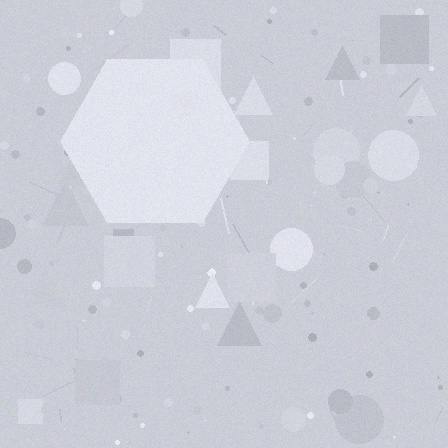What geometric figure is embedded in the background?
A hexagon is embedded in the background.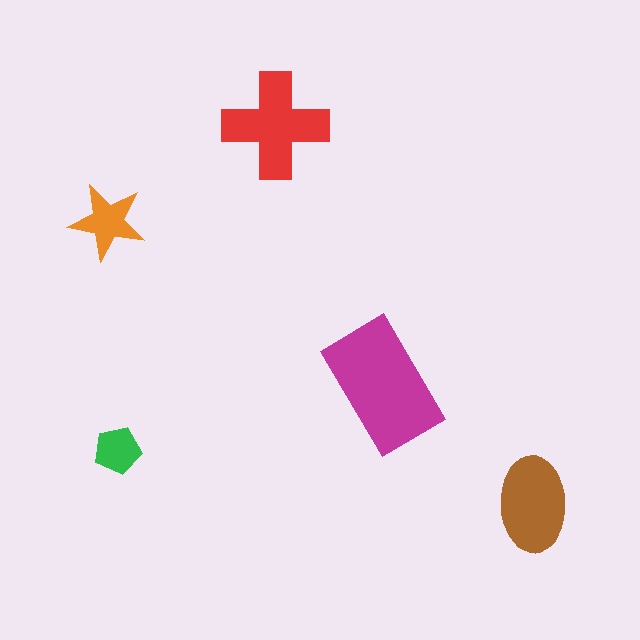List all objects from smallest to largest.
The green pentagon, the orange star, the brown ellipse, the red cross, the magenta rectangle.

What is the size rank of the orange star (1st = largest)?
4th.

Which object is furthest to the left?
The orange star is leftmost.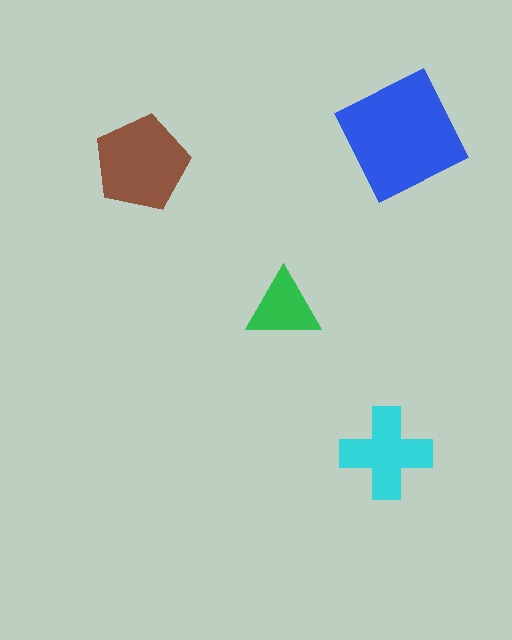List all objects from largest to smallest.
The blue square, the brown pentagon, the cyan cross, the green triangle.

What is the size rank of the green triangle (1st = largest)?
4th.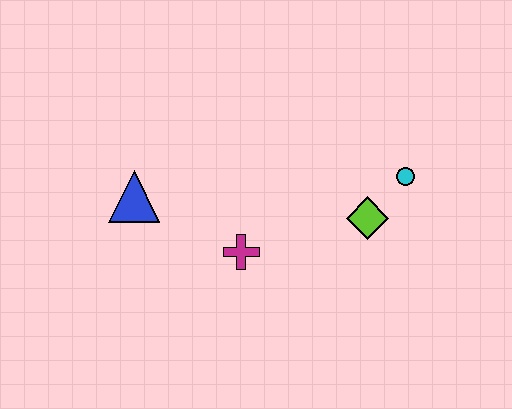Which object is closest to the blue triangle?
The magenta cross is closest to the blue triangle.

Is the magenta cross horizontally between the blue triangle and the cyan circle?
Yes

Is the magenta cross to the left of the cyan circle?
Yes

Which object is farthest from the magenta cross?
The cyan circle is farthest from the magenta cross.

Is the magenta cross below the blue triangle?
Yes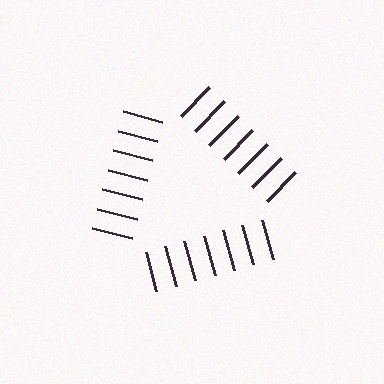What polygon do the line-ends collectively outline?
An illusory triangle — the line segments terminate on its edges but no continuous stroke is drawn.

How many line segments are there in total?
21 — 7 along each of the 3 edges.